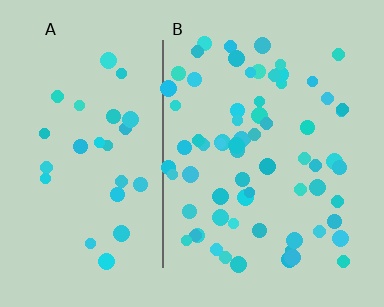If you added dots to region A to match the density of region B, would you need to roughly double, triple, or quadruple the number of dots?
Approximately double.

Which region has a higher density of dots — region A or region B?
B (the right).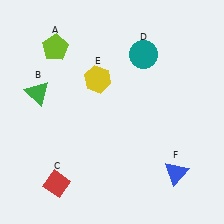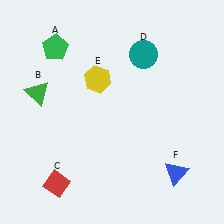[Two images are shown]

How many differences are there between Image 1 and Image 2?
There is 1 difference between the two images.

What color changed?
The pentagon (A) changed from lime in Image 1 to green in Image 2.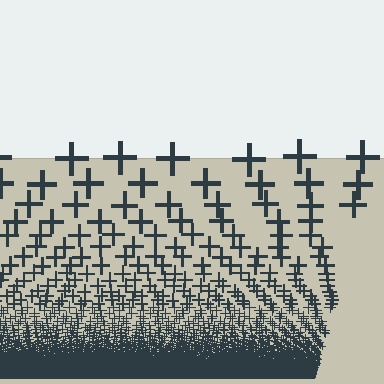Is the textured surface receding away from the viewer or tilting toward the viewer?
The surface appears to tilt toward the viewer. Texture elements get larger and sparser toward the top.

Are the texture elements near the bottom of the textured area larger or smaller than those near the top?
Smaller. The gradient is inverted — elements near the bottom are smaller and denser.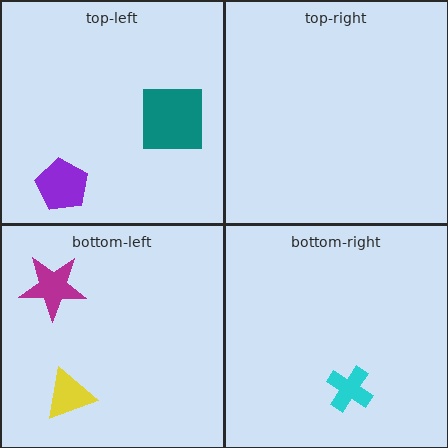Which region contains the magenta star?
The bottom-left region.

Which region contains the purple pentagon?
The top-left region.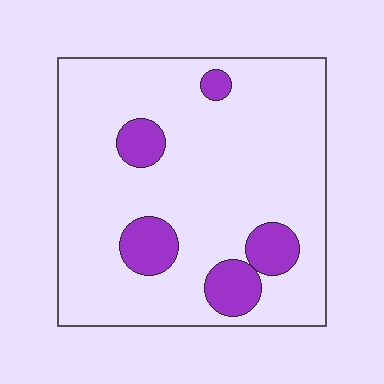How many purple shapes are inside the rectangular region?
5.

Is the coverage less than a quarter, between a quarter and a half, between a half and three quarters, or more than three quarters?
Less than a quarter.